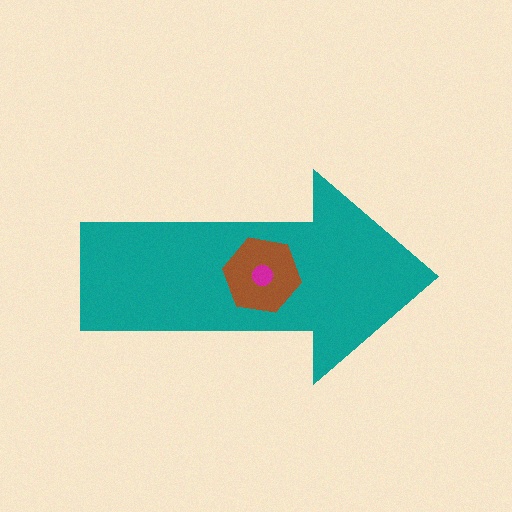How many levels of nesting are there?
3.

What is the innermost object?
The magenta circle.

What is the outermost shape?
The teal arrow.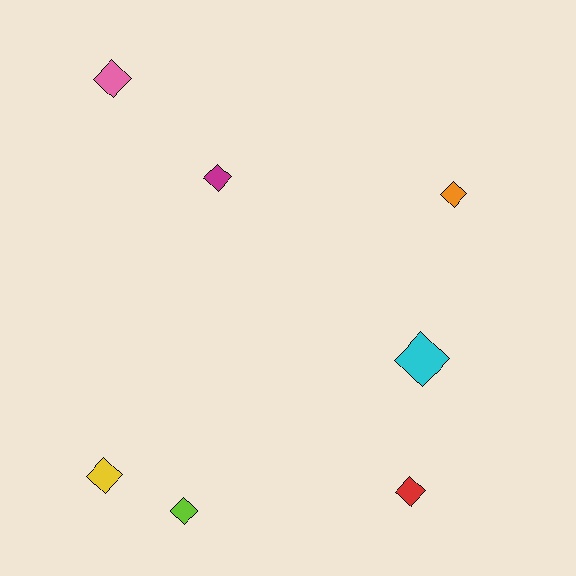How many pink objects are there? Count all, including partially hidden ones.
There is 1 pink object.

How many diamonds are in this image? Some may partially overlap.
There are 7 diamonds.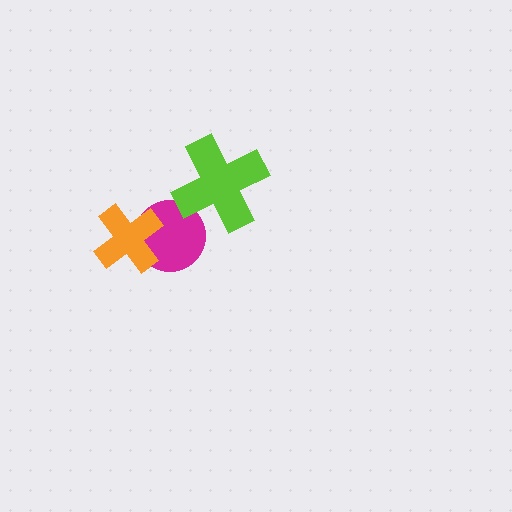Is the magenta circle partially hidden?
Yes, it is partially covered by another shape.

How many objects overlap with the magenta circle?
2 objects overlap with the magenta circle.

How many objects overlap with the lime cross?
1 object overlaps with the lime cross.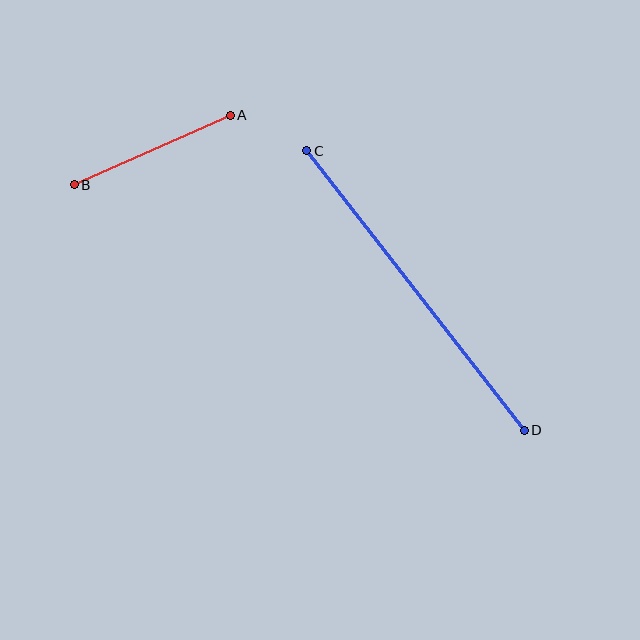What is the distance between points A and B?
The distance is approximately 171 pixels.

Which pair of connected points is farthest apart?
Points C and D are farthest apart.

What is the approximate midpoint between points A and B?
The midpoint is at approximately (152, 150) pixels.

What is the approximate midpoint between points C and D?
The midpoint is at approximately (416, 290) pixels.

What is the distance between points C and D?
The distance is approximately 354 pixels.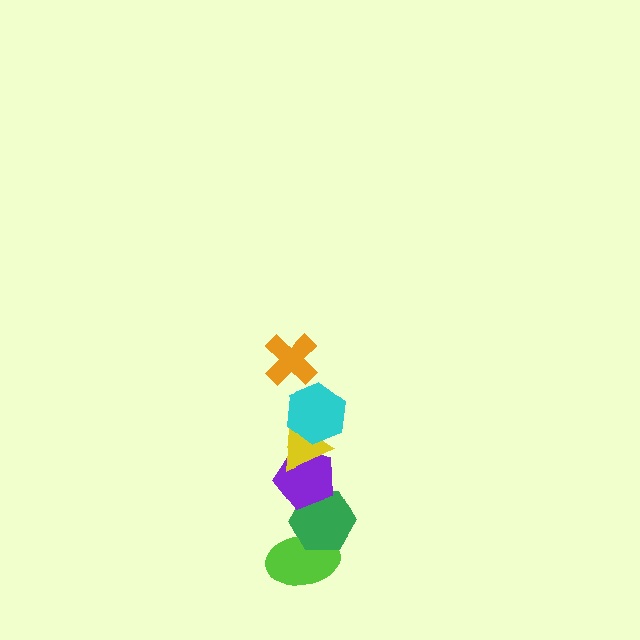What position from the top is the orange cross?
The orange cross is 1st from the top.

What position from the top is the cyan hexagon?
The cyan hexagon is 2nd from the top.